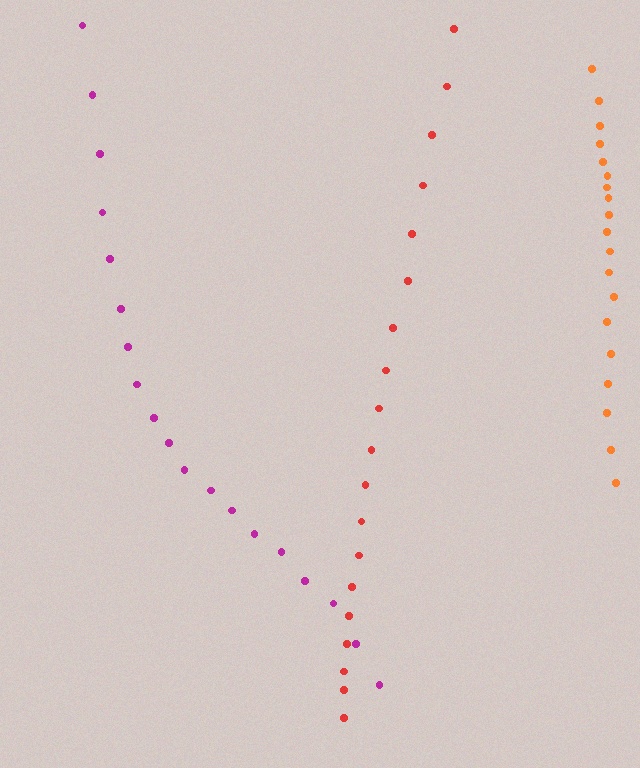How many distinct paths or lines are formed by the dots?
There are 3 distinct paths.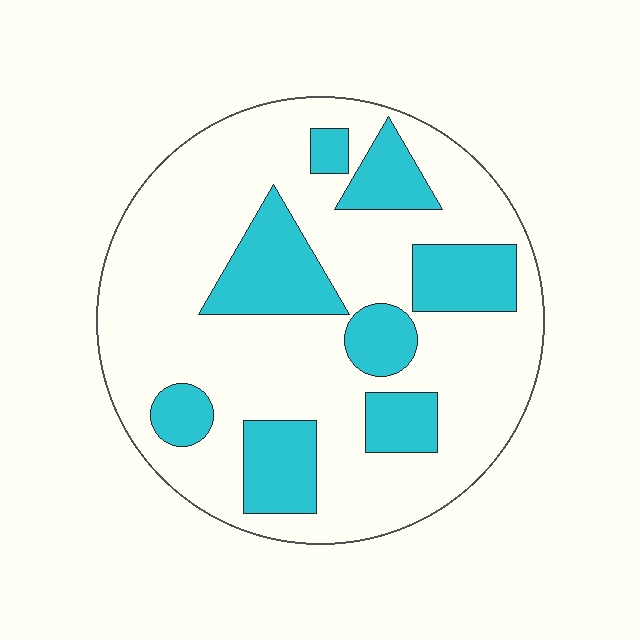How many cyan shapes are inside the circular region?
8.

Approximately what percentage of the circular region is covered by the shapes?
Approximately 25%.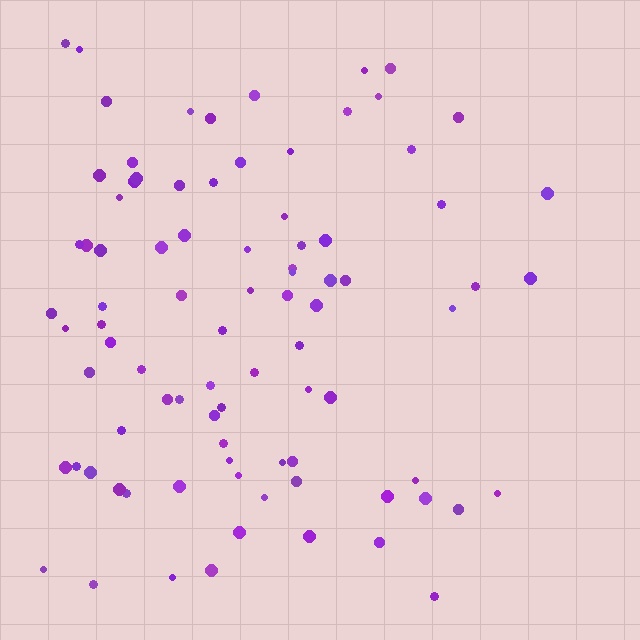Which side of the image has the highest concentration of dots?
The left.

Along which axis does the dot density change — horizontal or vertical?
Horizontal.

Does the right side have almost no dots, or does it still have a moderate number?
Still a moderate number, just noticeably fewer than the left.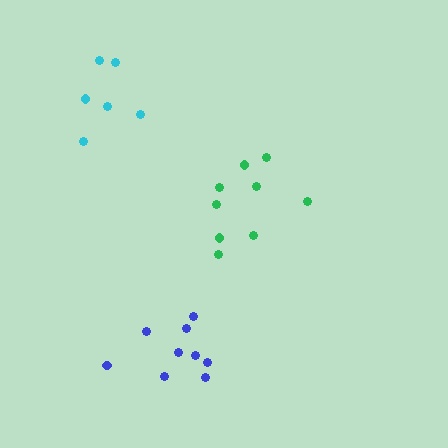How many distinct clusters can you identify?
There are 3 distinct clusters.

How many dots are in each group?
Group 1: 6 dots, Group 2: 9 dots, Group 3: 9 dots (24 total).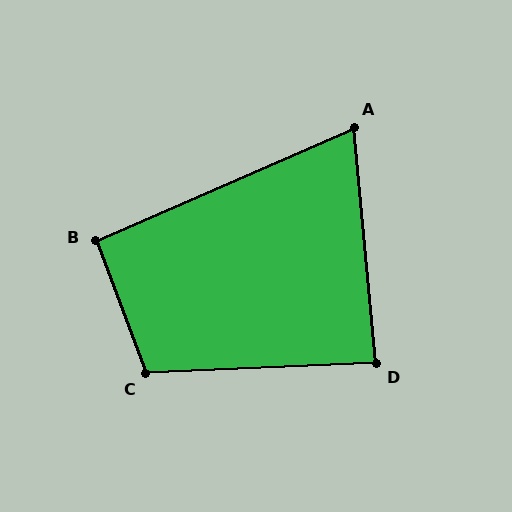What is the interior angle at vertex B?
Approximately 93 degrees (approximately right).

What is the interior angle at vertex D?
Approximately 87 degrees (approximately right).